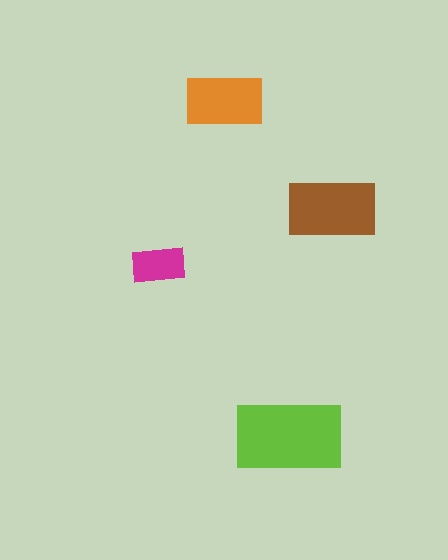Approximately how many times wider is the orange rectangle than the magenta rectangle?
About 1.5 times wider.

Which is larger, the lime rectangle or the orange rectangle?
The lime one.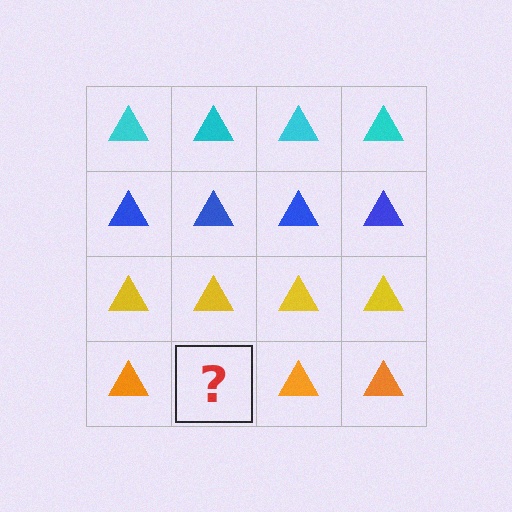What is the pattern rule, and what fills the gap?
The rule is that each row has a consistent color. The gap should be filled with an orange triangle.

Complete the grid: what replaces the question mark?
The question mark should be replaced with an orange triangle.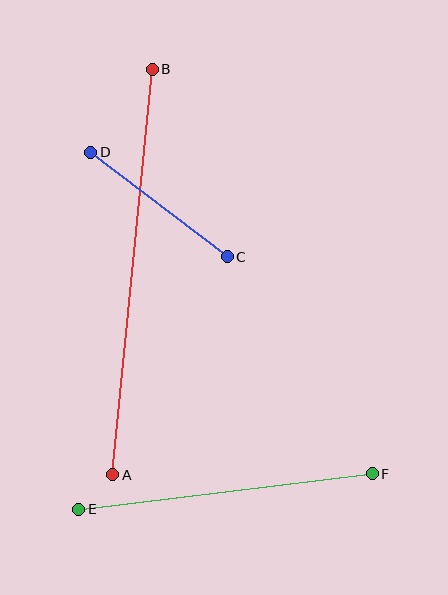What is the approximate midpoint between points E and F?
The midpoint is at approximately (225, 492) pixels.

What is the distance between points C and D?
The distance is approximately 172 pixels.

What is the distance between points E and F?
The distance is approximately 296 pixels.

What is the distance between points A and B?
The distance is approximately 408 pixels.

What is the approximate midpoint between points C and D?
The midpoint is at approximately (159, 204) pixels.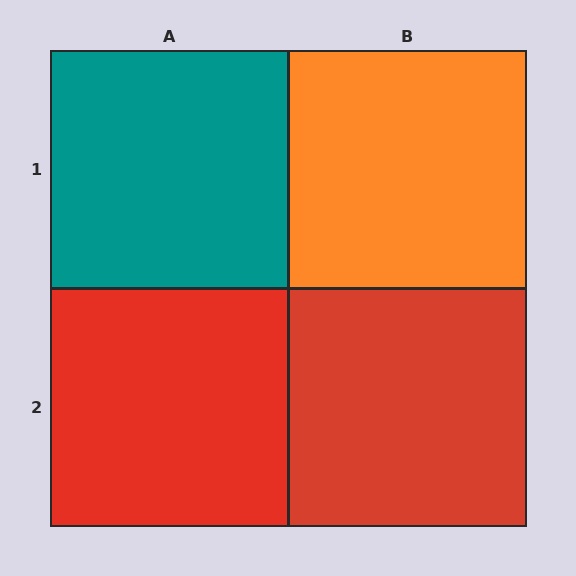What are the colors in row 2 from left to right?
Red, red.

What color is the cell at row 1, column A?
Teal.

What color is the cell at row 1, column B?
Orange.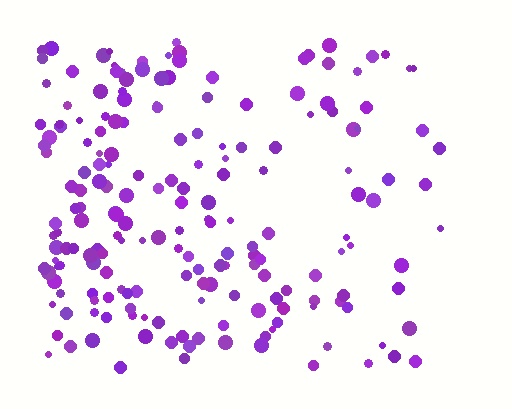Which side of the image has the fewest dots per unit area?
The right.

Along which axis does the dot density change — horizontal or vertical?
Horizontal.